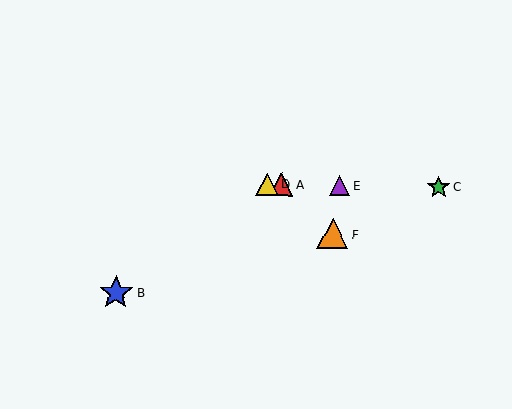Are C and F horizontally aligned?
No, C is at y≈187 and F is at y≈234.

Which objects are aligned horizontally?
Objects A, C, D, E are aligned horizontally.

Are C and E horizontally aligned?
Yes, both are at y≈187.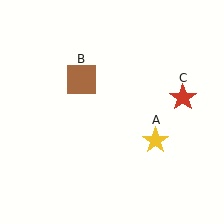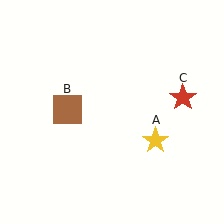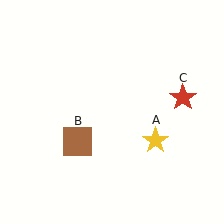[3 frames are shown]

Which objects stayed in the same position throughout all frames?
Yellow star (object A) and red star (object C) remained stationary.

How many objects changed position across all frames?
1 object changed position: brown square (object B).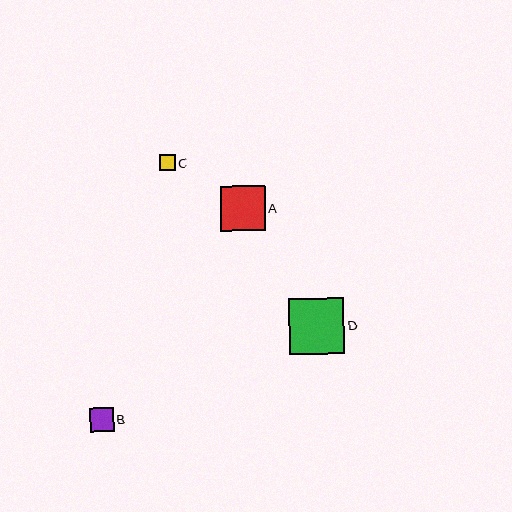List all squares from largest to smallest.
From largest to smallest: D, A, B, C.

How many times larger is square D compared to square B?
Square D is approximately 2.3 times the size of square B.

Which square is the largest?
Square D is the largest with a size of approximately 56 pixels.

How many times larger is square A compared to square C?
Square A is approximately 2.8 times the size of square C.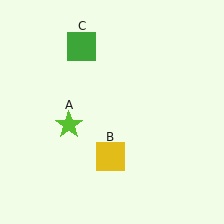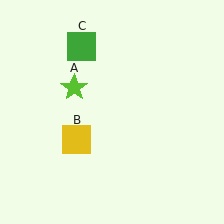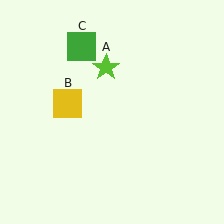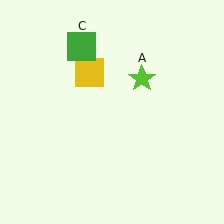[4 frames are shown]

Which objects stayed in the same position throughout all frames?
Green square (object C) remained stationary.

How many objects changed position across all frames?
2 objects changed position: lime star (object A), yellow square (object B).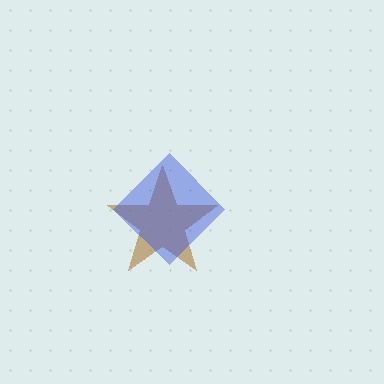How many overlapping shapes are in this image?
There are 2 overlapping shapes in the image.